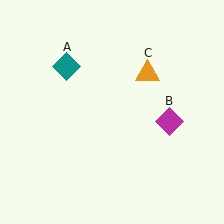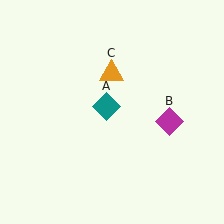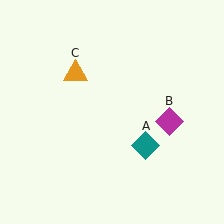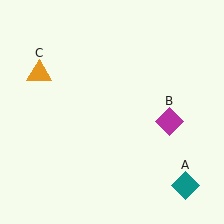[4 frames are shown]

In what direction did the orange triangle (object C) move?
The orange triangle (object C) moved left.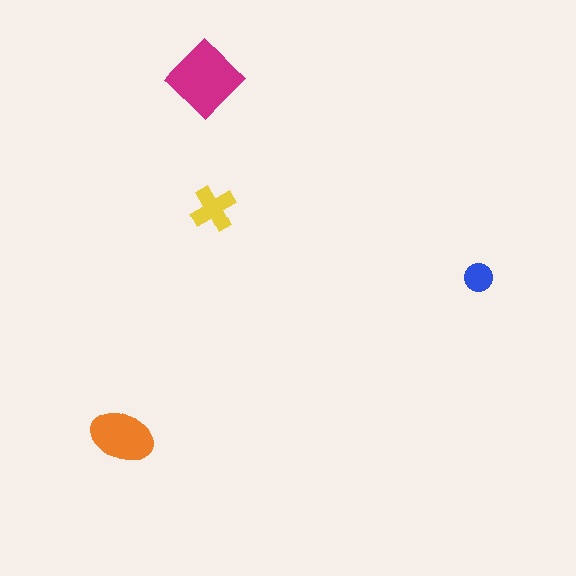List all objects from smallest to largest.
The blue circle, the yellow cross, the orange ellipse, the magenta diamond.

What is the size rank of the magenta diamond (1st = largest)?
1st.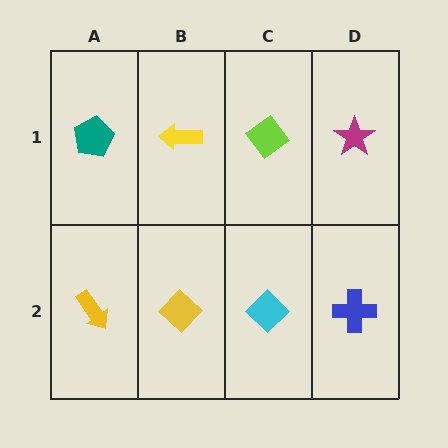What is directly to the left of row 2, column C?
A yellow diamond.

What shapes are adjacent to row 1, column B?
A yellow diamond (row 2, column B), a teal pentagon (row 1, column A), a lime diamond (row 1, column C).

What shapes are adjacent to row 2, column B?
A yellow arrow (row 1, column B), a yellow arrow (row 2, column A), a cyan diamond (row 2, column C).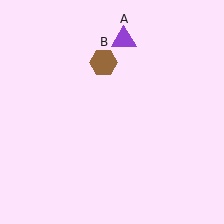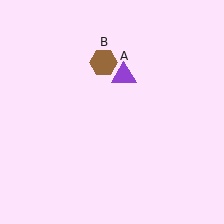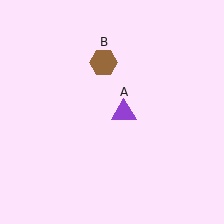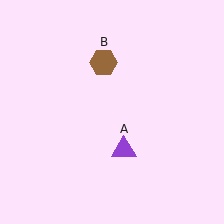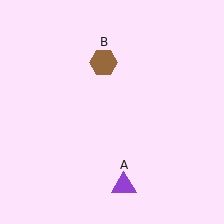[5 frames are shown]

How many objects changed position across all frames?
1 object changed position: purple triangle (object A).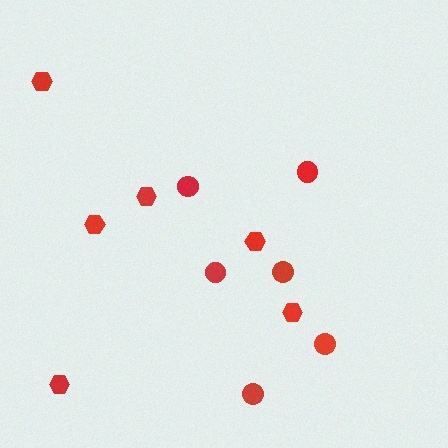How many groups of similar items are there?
There are 2 groups: one group of hexagons (6) and one group of circles (6).